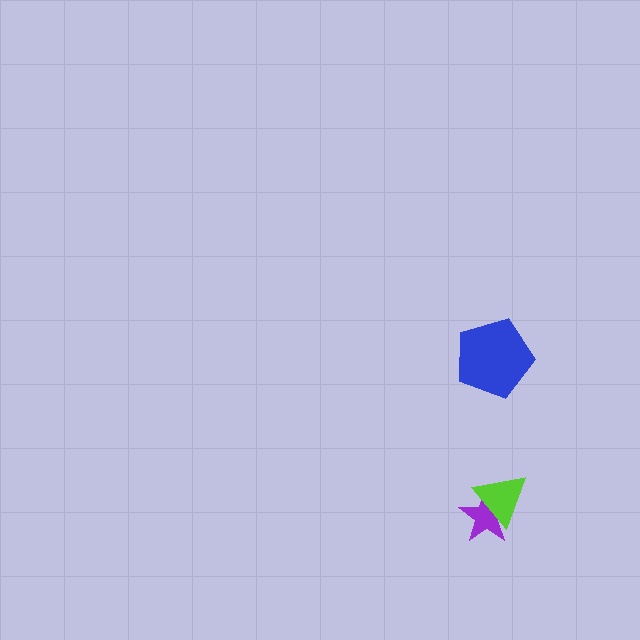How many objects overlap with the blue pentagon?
0 objects overlap with the blue pentagon.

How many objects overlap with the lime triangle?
1 object overlaps with the lime triangle.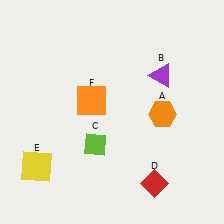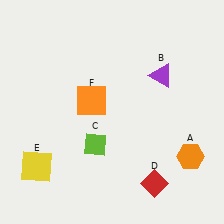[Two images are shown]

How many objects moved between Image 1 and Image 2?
1 object moved between the two images.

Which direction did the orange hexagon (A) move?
The orange hexagon (A) moved down.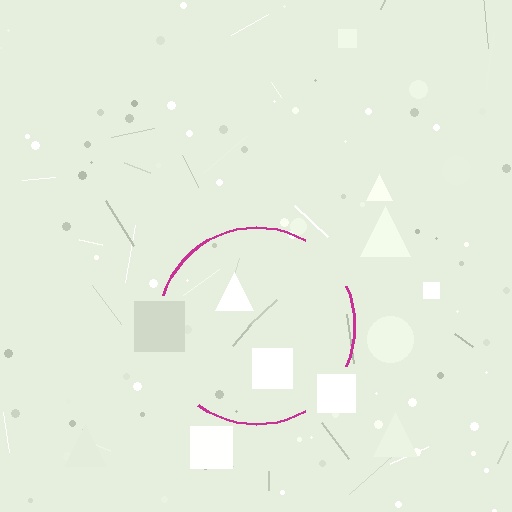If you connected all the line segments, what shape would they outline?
They would outline a circle.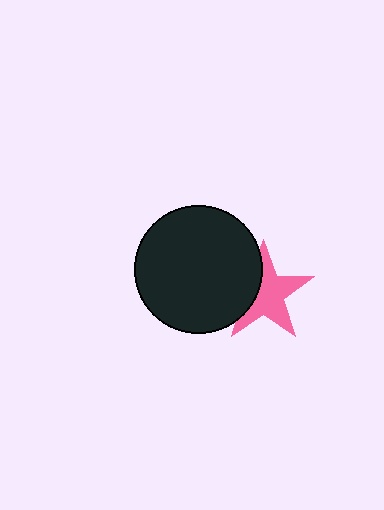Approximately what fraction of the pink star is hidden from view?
Roughly 34% of the pink star is hidden behind the black circle.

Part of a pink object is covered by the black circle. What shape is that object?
It is a star.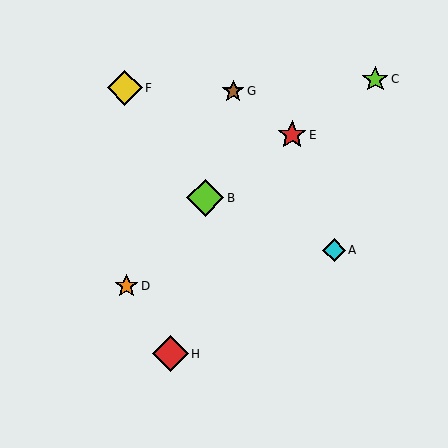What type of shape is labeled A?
Shape A is a cyan diamond.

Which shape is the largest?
The lime diamond (labeled B) is the largest.